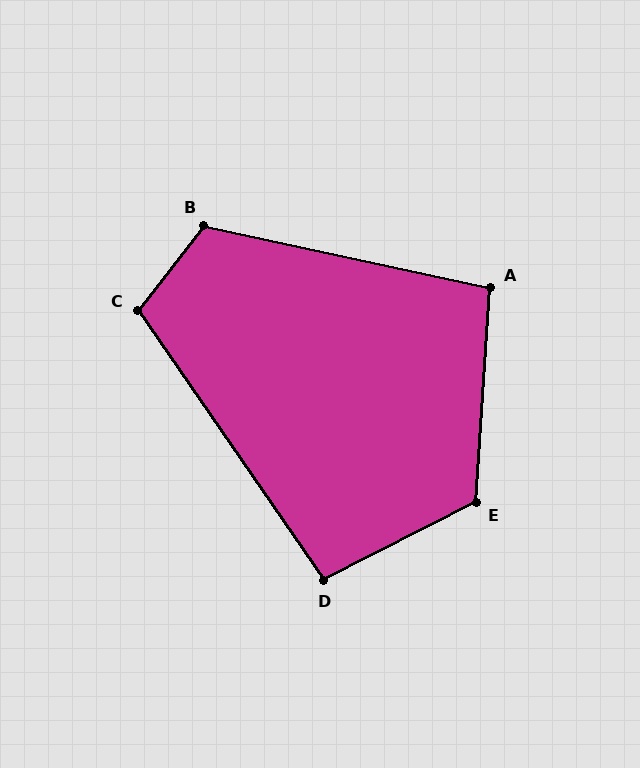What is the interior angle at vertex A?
Approximately 98 degrees (obtuse).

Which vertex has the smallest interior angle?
D, at approximately 98 degrees.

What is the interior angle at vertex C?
Approximately 108 degrees (obtuse).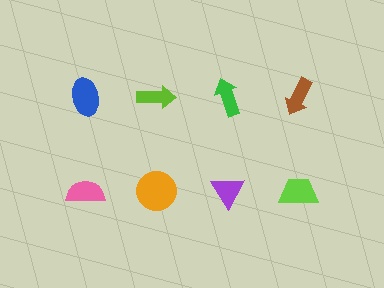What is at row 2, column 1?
A pink semicircle.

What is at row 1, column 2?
A lime arrow.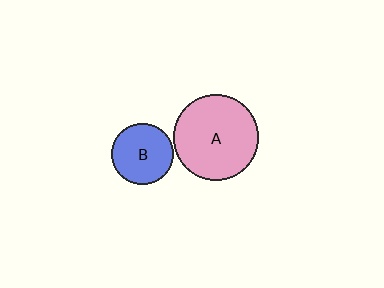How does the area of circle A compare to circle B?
Approximately 1.9 times.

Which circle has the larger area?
Circle A (pink).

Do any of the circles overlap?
No, none of the circles overlap.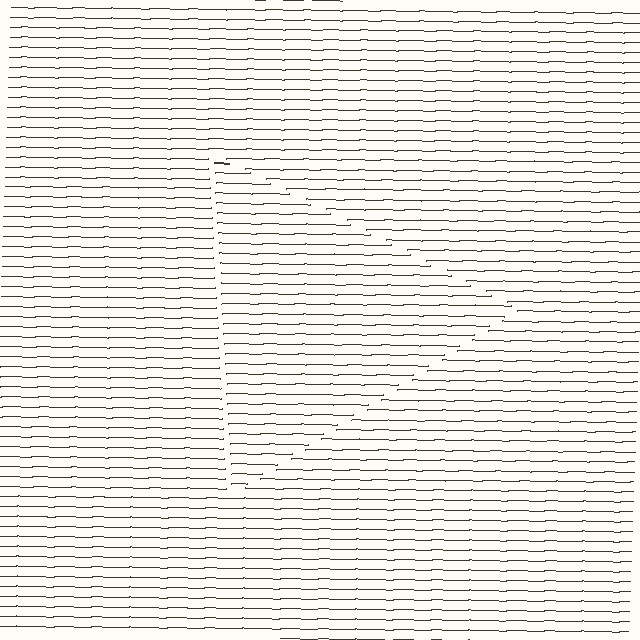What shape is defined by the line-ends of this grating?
An illusory triangle. The interior of the shape contains the same grating, shifted by half a period — the contour is defined by the phase discontinuity where line-ends from the inner and outer gratings abut.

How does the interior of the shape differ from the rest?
The interior of the shape contains the same grating, shifted by half a period — the contour is defined by the phase discontinuity where line-ends from the inner and outer gratings abut.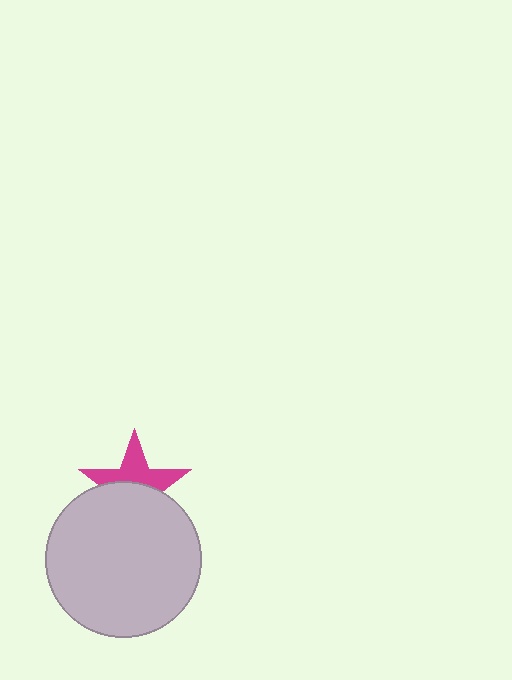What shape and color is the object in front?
The object in front is a light gray circle.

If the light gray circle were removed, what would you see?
You would see the complete magenta star.